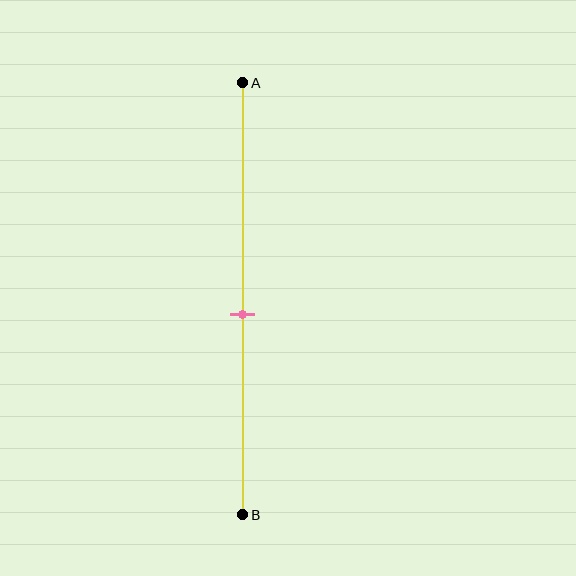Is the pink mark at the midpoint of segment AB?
No, the mark is at about 55% from A, not at the 50% midpoint.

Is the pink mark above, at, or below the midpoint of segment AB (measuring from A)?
The pink mark is below the midpoint of segment AB.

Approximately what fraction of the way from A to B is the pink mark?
The pink mark is approximately 55% of the way from A to B.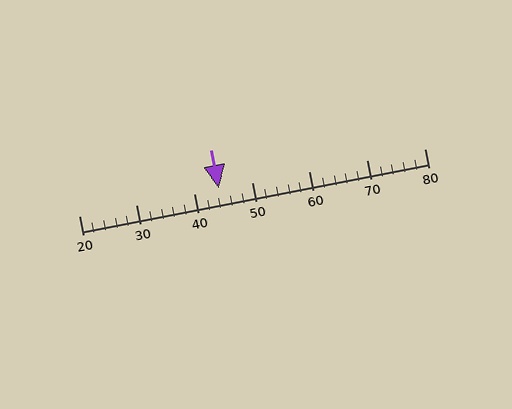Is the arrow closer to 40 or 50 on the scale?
The arrow is closer to 40.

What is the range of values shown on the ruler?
The ruler shows values from 20 to 80.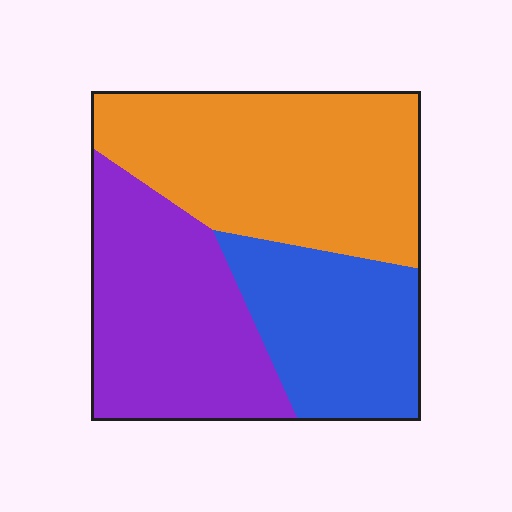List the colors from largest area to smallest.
From largest to smallest: orange, purple, blue.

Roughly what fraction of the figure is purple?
Purple takes up about one third (1/3) of the figure.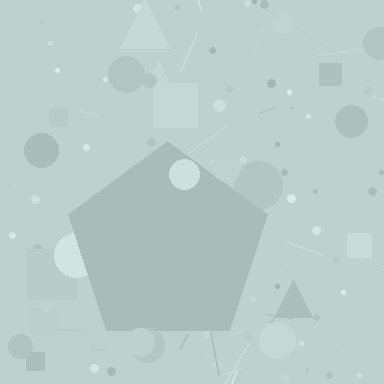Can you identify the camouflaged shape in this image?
The camouflaged shape is a pentagon.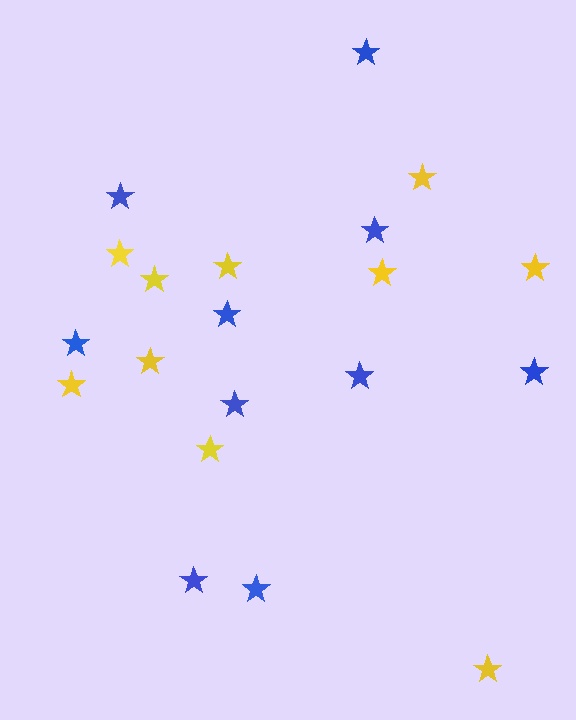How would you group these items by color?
There are 2 groups: one group of blue stars (10) and one group of yellow stars (10).